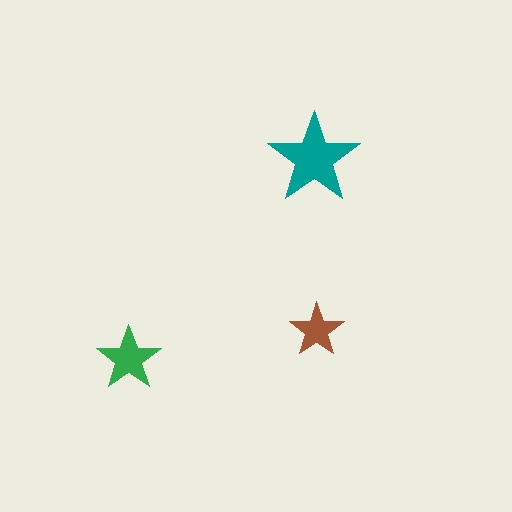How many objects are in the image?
There are 3 objects in the image.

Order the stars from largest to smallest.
the teal one, the green one, the brown one.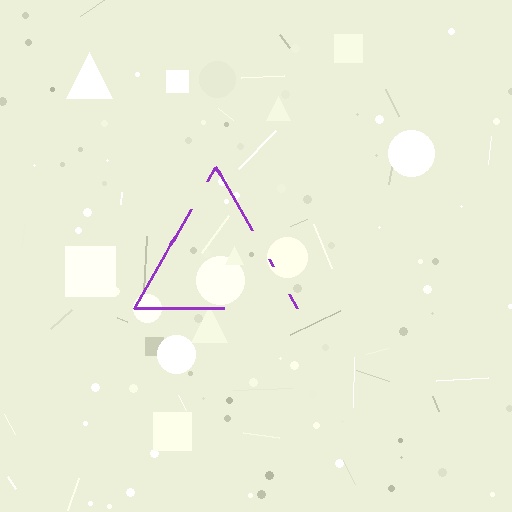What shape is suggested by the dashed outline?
The dashed outline suggests a triangle.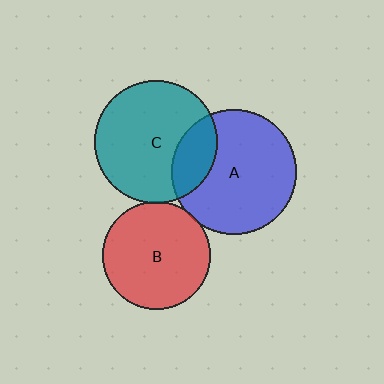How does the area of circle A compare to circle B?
Approximately 1.3 times.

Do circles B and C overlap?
Yes.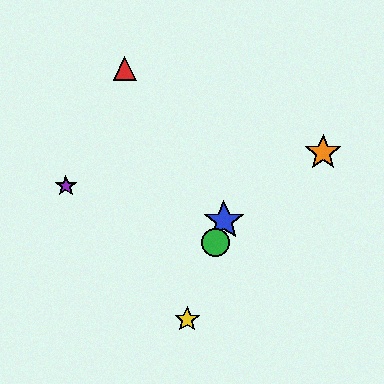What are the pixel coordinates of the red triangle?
The red triangle is at (125, 68).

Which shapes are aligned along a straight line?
The blue star, the green circle, the yellow star are aligned along a straight line.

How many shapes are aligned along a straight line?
3 shapes (the blue star, the green circle, the yellow star) are aligned along a straight line.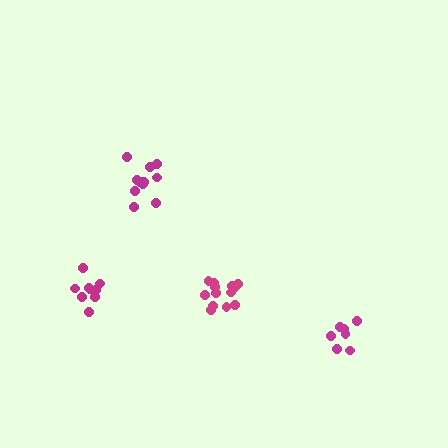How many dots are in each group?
Group 1: 13 dots, Group 2: 7 dots, Group 3: 9 dots, Group 4: 11 dots (40 total).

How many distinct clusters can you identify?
There are 4 distinct clusters.